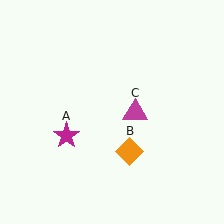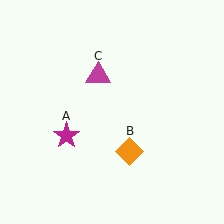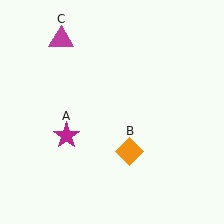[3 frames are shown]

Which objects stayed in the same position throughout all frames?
Magenta star (object A) and orange diamond (object B) remained stationary.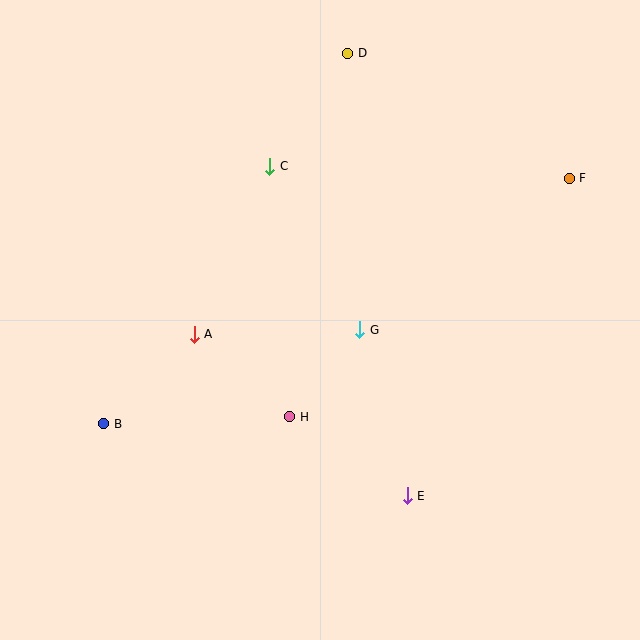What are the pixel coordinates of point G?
Point G is at (360, 330).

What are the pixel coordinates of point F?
Point F is at (569, 178).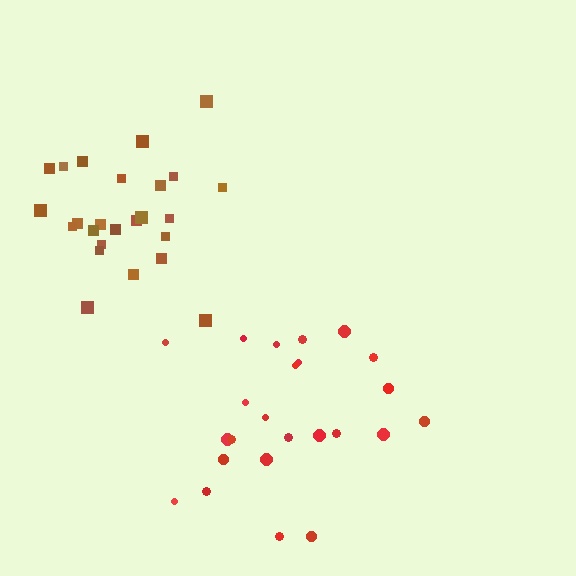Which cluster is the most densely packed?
Brown.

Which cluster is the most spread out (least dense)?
Red.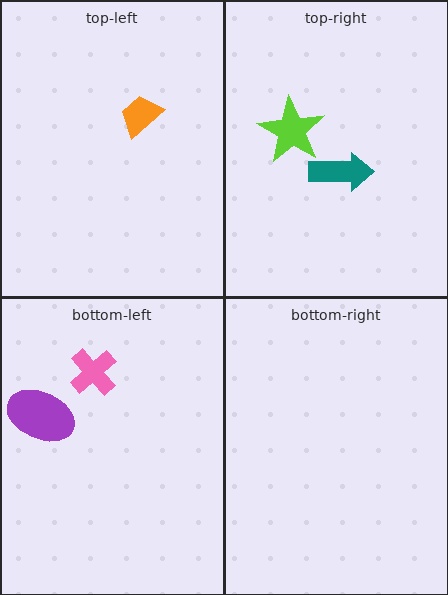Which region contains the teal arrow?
The top-right region.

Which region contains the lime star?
The top-right region.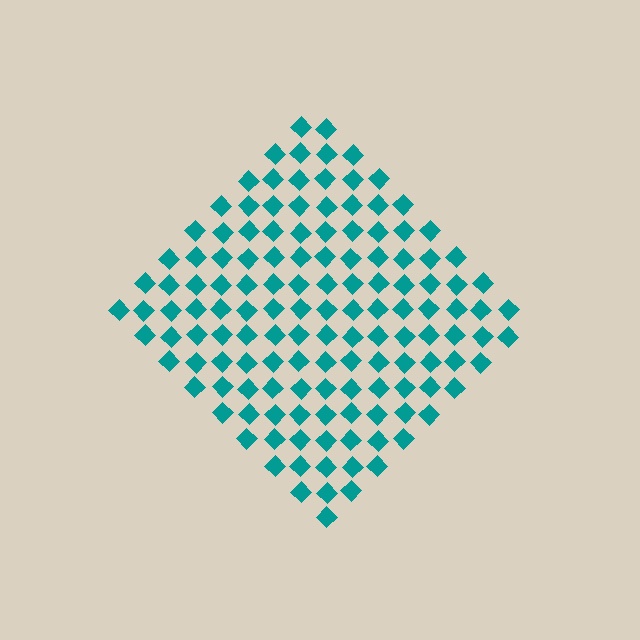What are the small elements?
The small elements are diamonds.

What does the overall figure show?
The overall figure shows a diamond.